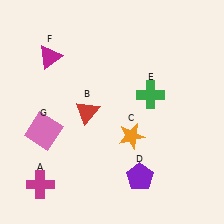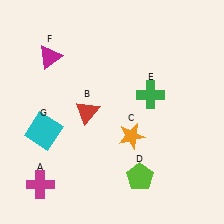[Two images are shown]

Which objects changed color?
D changed from purple to lime. G changed from pink to cyan.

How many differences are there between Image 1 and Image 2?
There are 2 differences between the two images.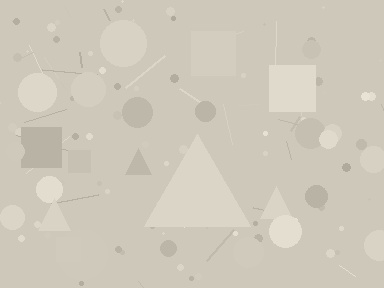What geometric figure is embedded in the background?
A triangle is embedded in the background.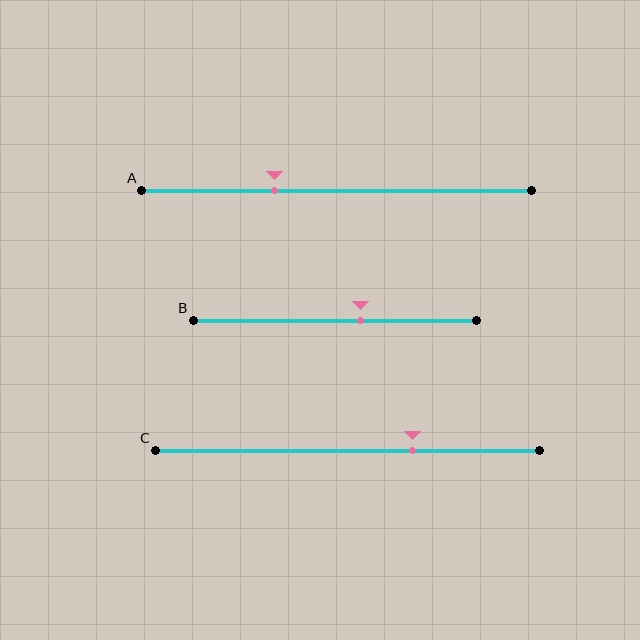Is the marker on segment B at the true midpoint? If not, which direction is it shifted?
No, the marker on segment B is shifted to the right by about 9% of the segment length.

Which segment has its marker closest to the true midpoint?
Segment B has its marker closest to the true midpoint.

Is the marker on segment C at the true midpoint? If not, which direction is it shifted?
No, the marker on segment C is shifted to the right by about 17% of the segment length.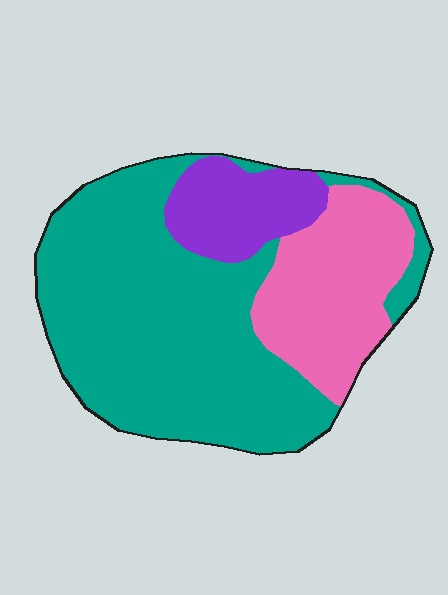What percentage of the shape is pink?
Pink covers 24% of the shape.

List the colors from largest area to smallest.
From largest to smallest: teal, pink, purple.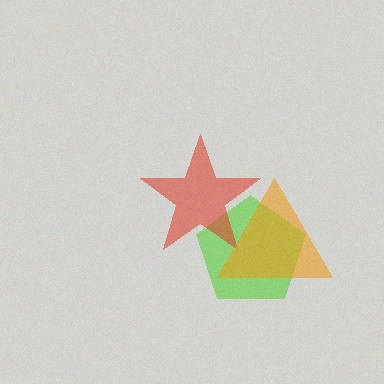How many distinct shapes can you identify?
There are 3 distinct shapes: a lime pentagon, a red star, an orange triangle.